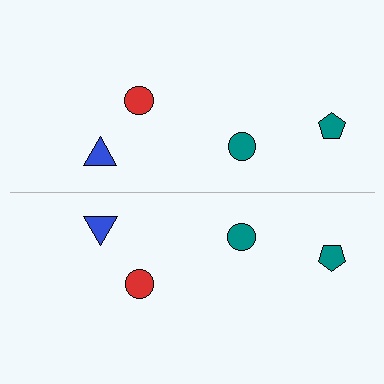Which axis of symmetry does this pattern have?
The pattern has a horizontal axis of symmetry running through the center of the image.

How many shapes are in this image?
There are 8 shapes in this image.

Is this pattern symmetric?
Yes, this pattern has bilateral (reflection) symmetry.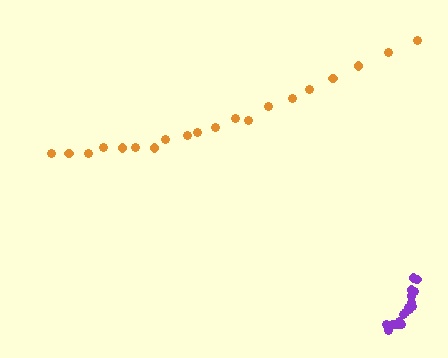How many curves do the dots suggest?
There are 2 distinct paths.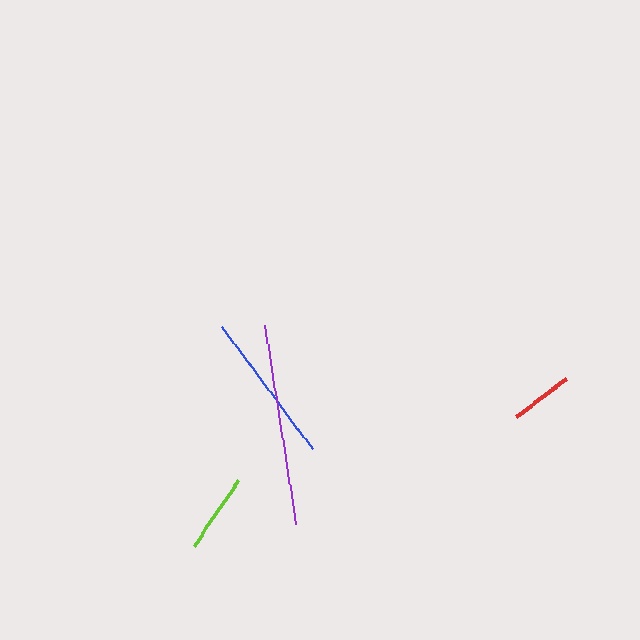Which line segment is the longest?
The purple line is the longest at approximately 200 pixels.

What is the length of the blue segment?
The blue segment is approximately 151 pixels long.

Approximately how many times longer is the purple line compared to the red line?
The purple line is approximately 3.2 times the length of the red line.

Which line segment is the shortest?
The red line is the shortest at approximately 63 pixels.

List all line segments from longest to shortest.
From longest to shortest: purple, blue, lime, red.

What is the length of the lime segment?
The lime segment is approximately 80 pixels long.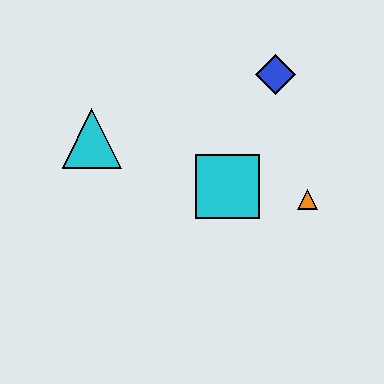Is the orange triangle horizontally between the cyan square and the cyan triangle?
No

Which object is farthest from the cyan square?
The cyan triangle is farthest from the cyan square.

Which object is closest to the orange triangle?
The cyan square is closest to the orange triangle.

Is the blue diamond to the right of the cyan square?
Yes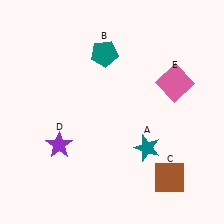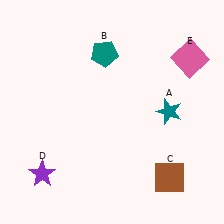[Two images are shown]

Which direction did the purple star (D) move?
The purple star (D) moved down.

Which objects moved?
The objects that moved are: the teal star (A), the purple star (D), the pink square (E).